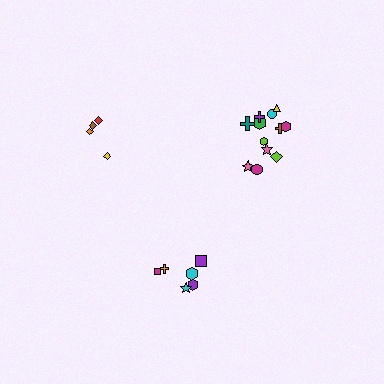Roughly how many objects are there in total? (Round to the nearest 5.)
Roughly 20 objects in total.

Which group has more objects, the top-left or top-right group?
The top-right group.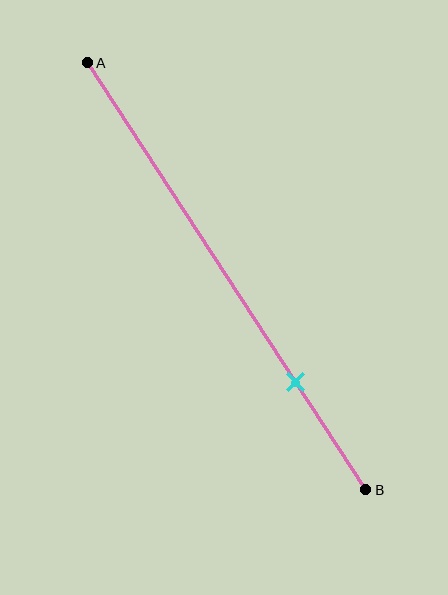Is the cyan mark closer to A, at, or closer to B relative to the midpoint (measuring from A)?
The cyan mark is closer to point B than the midpoint of segment AB.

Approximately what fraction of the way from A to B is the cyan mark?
The cyan mark is approximately 75% of the way from A to B.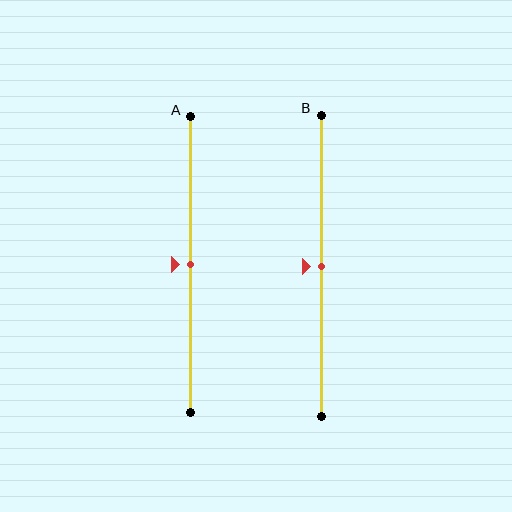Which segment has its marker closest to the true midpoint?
Segment A has its marker closest to the true midpoint.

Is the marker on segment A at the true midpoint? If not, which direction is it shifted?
Yes, the marker on segment A is at the true midpoint.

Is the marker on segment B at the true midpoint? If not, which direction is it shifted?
Yes, the marker on segment B is at the true midpoint.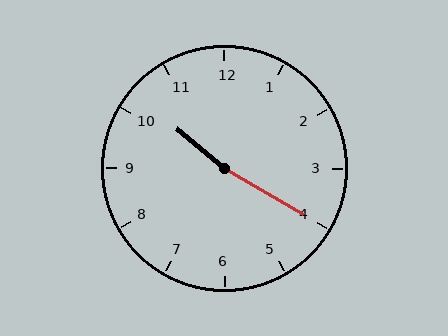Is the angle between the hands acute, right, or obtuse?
It is obtuse.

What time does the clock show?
10:20.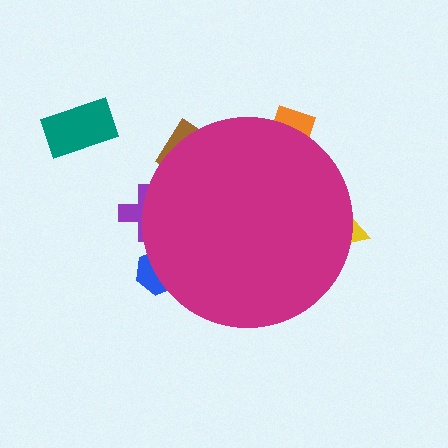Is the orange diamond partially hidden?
Yes, the orange diamond is partially hidden behind the magenta circle.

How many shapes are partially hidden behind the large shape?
5 shapes are partially hidden.